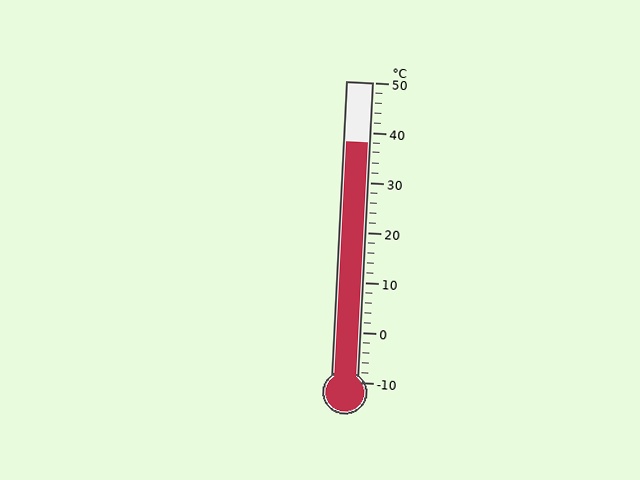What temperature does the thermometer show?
The thermometer shows approximately 38°C.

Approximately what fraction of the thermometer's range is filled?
The thermometer is filled to approximately 80% of its range.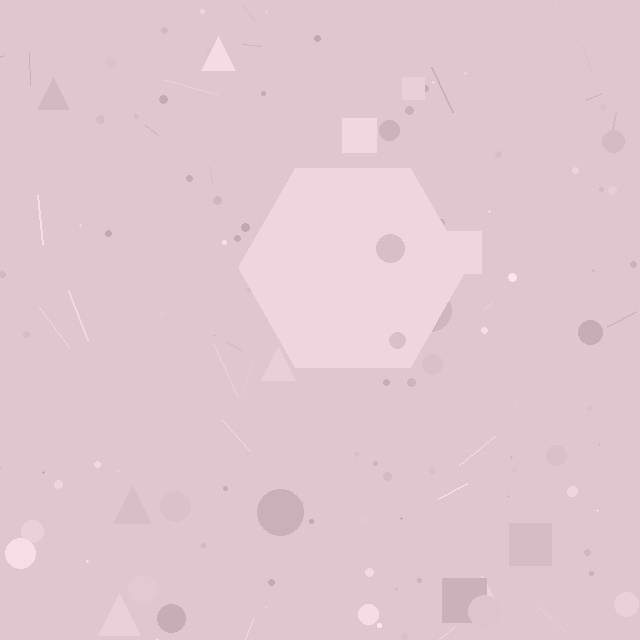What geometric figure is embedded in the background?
A hexagon is embedded in the background.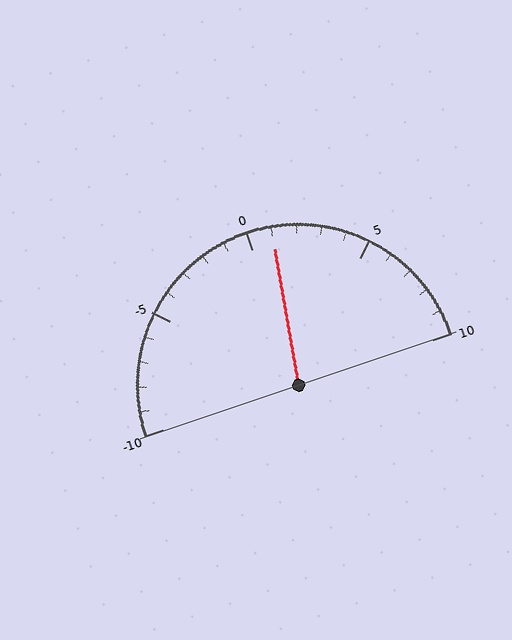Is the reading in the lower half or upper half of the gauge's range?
The reading is in the upper half of the range (-10 to 10).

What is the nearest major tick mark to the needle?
The nearest major tick mark is 0.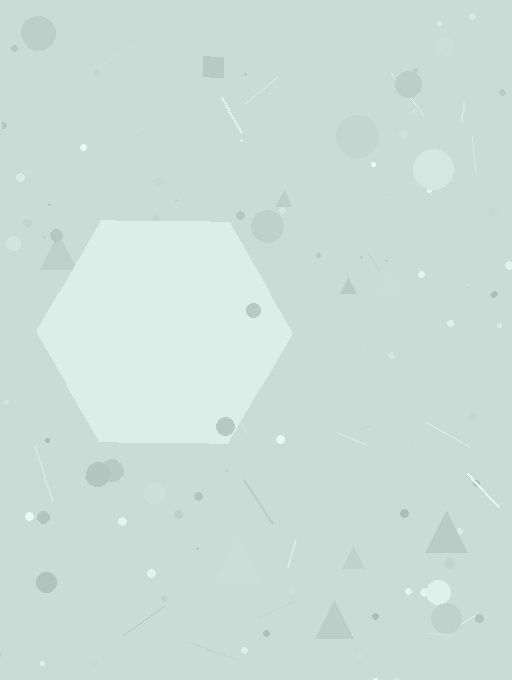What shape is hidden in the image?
A hexagon is hidden in the image.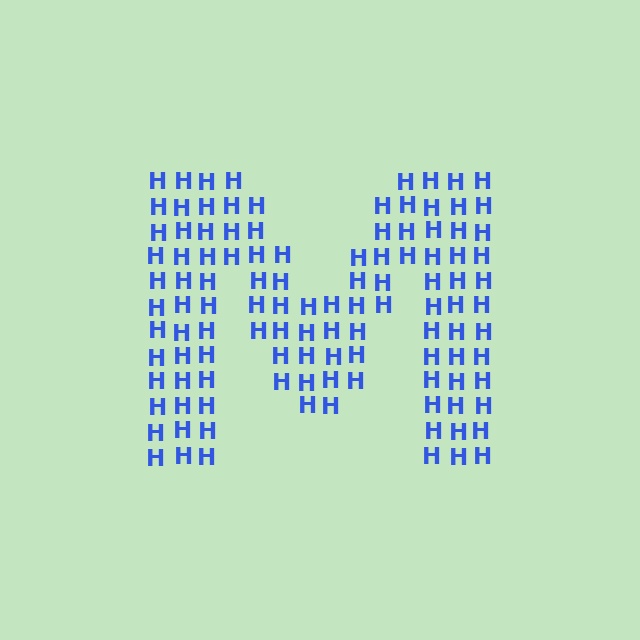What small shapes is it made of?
It is made of small letter H's.